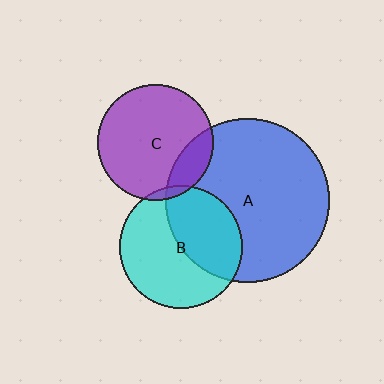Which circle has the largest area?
Circle A (blue).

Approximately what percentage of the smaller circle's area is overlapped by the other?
Approximately 5%.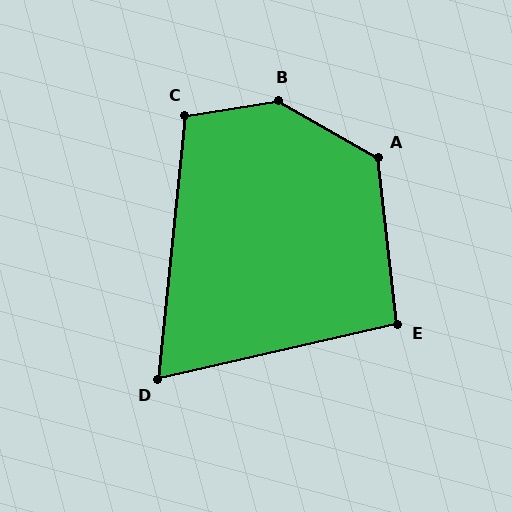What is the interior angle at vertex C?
Approximately 105 degrees (obtuse).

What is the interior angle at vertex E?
Approximately 96 degrees (obtuse).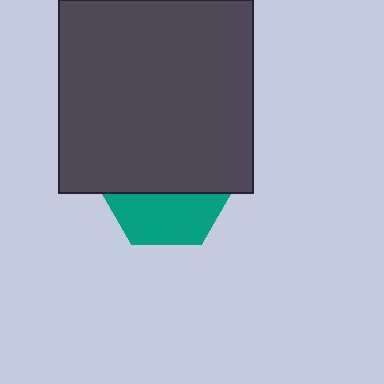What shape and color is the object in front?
The object in front is a dark gray square.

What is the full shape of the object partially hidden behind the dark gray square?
The partially hidden object is a teal hexagon.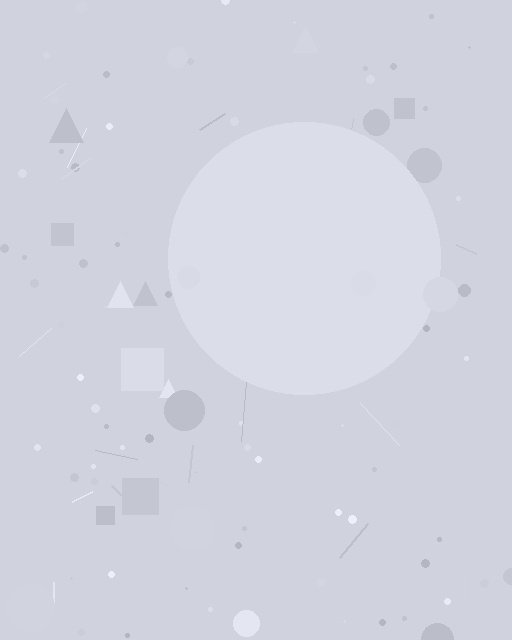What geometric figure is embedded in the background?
A circle is embedded in the background.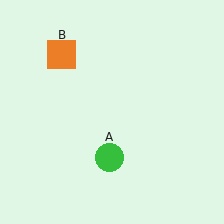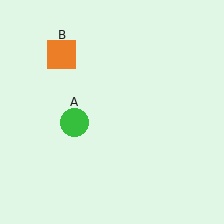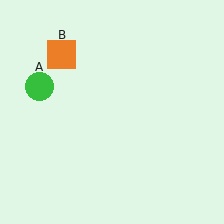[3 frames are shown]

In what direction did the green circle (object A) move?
The green circle (object A) moved up and to the left.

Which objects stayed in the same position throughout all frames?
Orange square (object B) remained stationary.